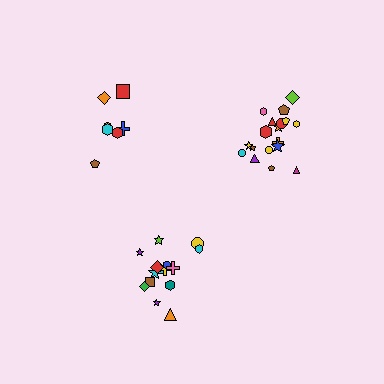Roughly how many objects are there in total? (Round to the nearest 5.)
Roughly 40 objects in total.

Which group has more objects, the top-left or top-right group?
The top-right group.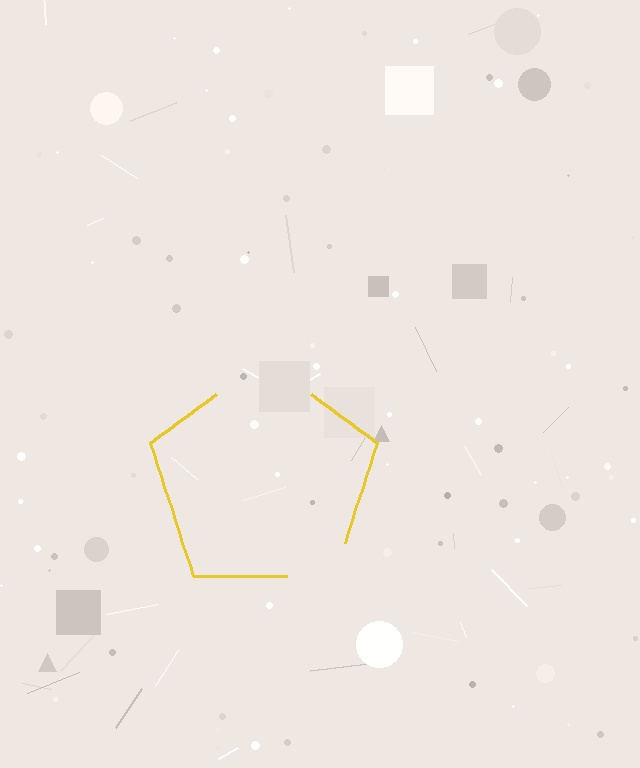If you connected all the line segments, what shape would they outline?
They would outline a pentagon.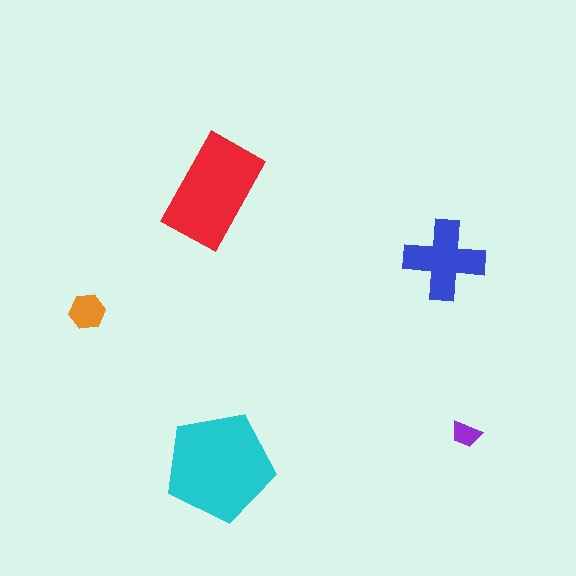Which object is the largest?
The cyan pentagon.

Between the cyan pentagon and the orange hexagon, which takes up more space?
The cyan pentagon.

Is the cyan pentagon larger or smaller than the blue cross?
Larger.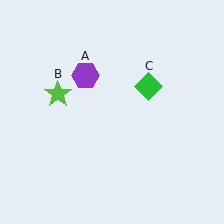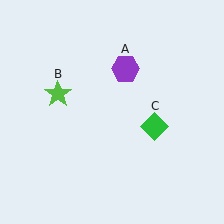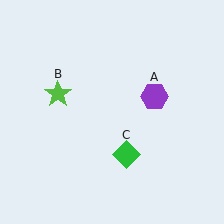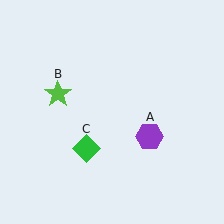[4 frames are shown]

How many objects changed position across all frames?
2 objects changed position: purple hexagon (object A), green diamond (object C).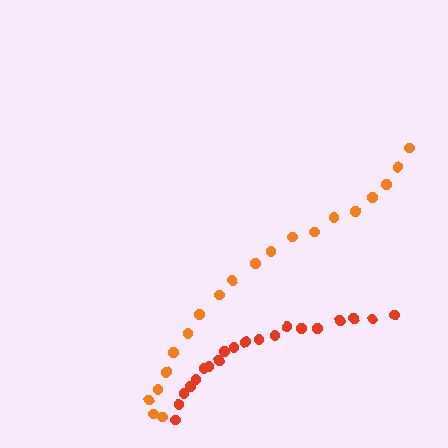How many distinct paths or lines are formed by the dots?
There are 2 distinct paths.